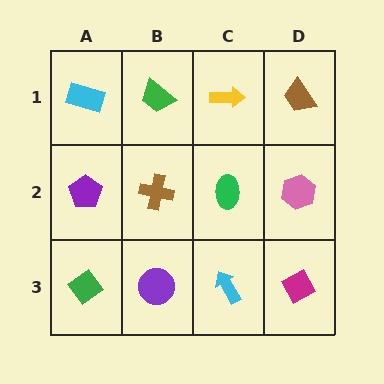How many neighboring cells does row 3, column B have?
3.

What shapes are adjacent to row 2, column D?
A brown trapezoid (row 1, column D), a magenta diamond (row 3, column D), a green ellipse (row 2, column C).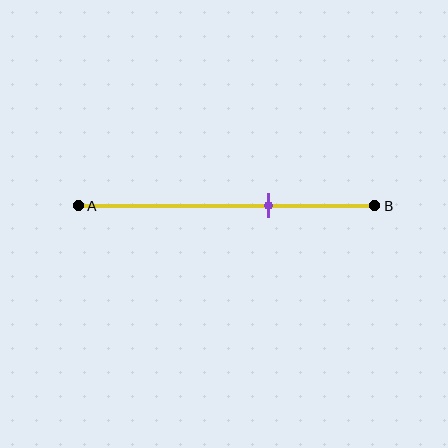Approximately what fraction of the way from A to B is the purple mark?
The purple mark is approximately 65% of the way from A to B.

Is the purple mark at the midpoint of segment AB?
No, the mark is at about 65% from A, not at the 50% midpoint.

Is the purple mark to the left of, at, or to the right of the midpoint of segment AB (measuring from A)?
The purple mark is to the right of the midpoint of segment AB.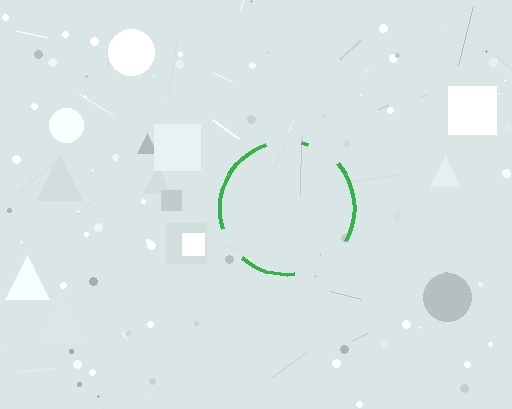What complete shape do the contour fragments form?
The contour fragments form a circle.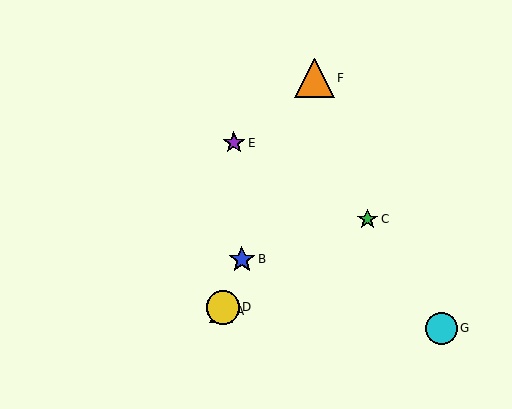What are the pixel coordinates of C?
Object C is at (368, 219).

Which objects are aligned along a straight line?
Objects A, B, D, F are aligned along a straight line.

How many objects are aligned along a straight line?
4 objects (A, B, D, F) are aligned along a straight line.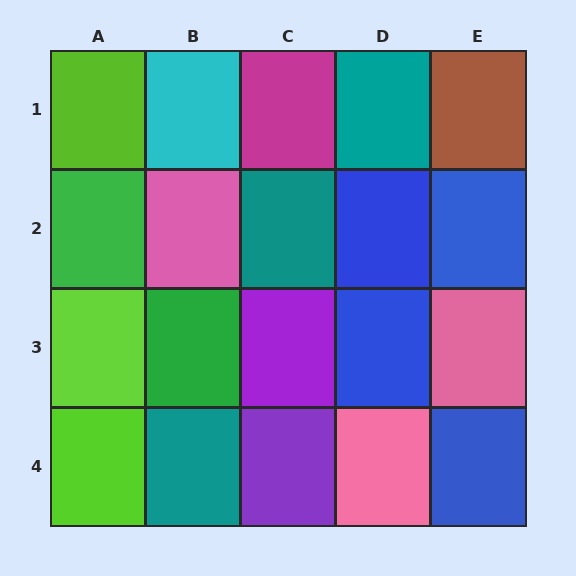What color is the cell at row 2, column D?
Blue.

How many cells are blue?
4 cells are blue.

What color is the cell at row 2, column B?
Pink.